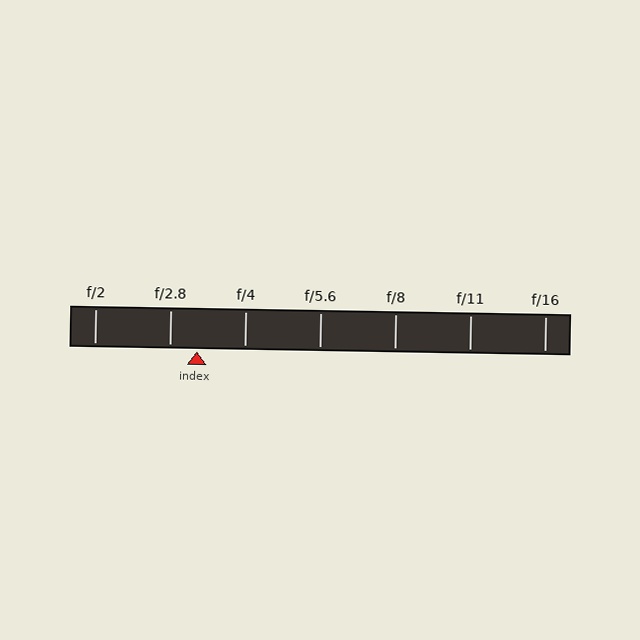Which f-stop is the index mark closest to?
The index mark is closest to f/2.8.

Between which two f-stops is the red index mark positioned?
The index mark is between f/2.8 and f/4.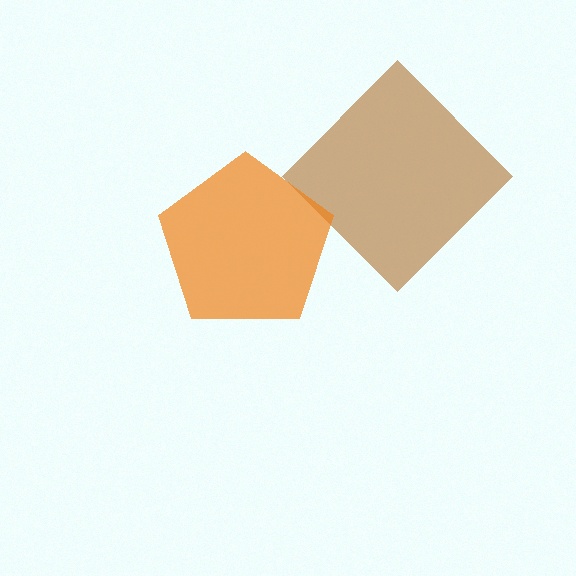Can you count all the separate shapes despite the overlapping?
Yes, there are 2 separate shapes.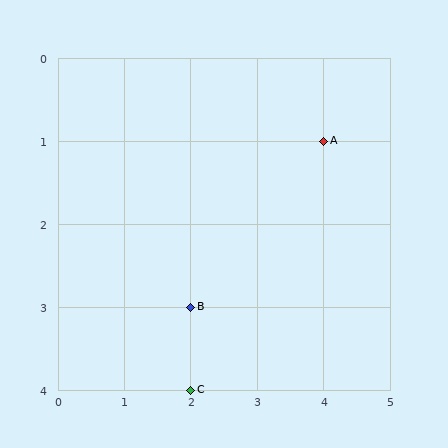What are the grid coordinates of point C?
Point C is at grid coordinates (2, 4).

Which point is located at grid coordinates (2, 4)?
Point C is at (2, 4).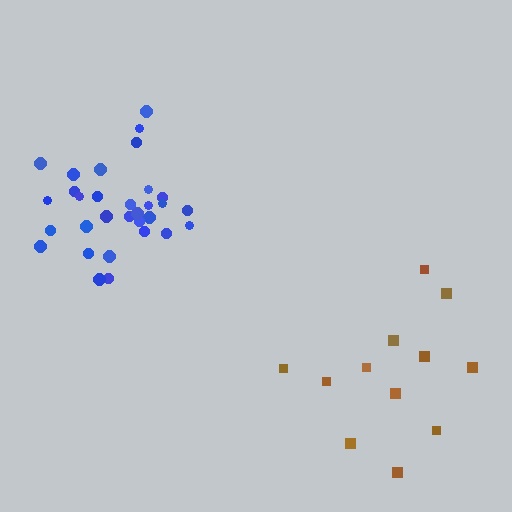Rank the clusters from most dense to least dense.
blue, brown.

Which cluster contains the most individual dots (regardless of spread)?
Blue (31).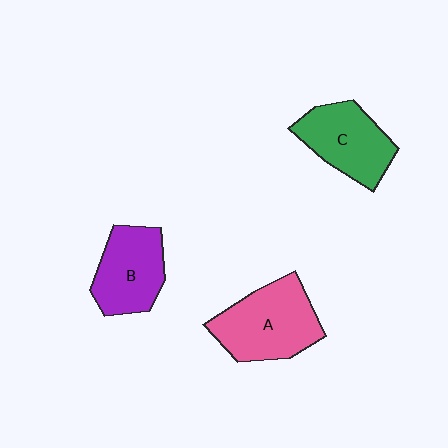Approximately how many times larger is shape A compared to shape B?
Approximately 1.3 times.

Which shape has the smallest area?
Shape B (purple).